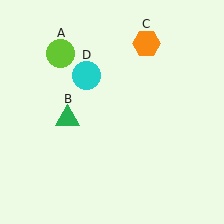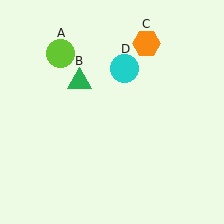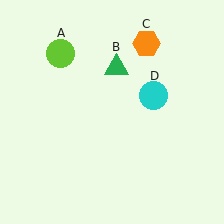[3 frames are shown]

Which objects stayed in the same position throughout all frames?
Lime circle (object A) and orange hexagon (object C) remained stationary.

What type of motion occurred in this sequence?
The green triangle (object B), cyan circle (object D) rotated clockwise around the center of the scene.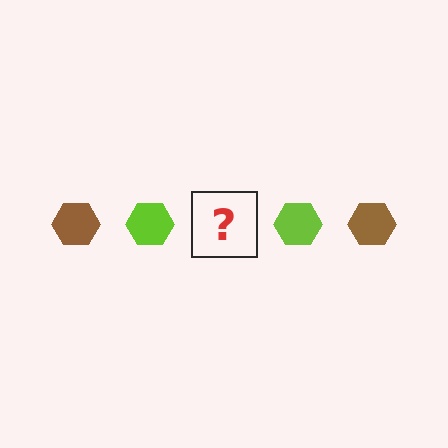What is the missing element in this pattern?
The missing element is a brown hexagon.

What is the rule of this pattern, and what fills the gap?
The rule is that the pattern cycles through brown, lime hexagons. The gap should be filled with a brown hexagon.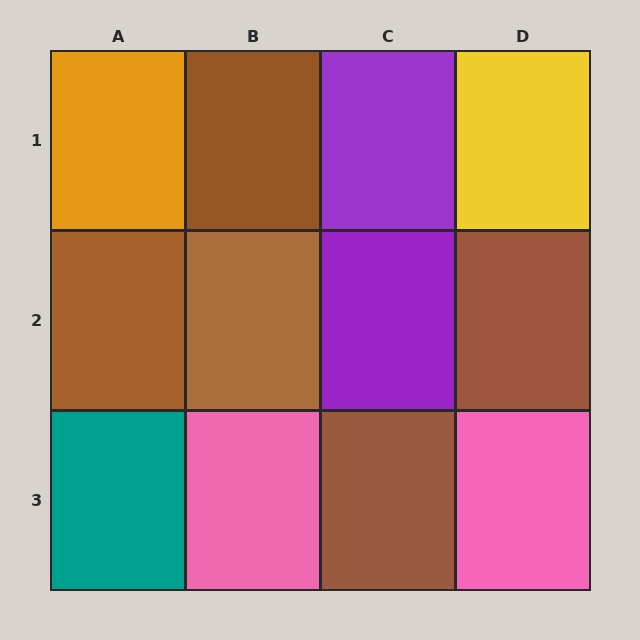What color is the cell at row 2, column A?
Brown.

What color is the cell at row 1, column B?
Brown.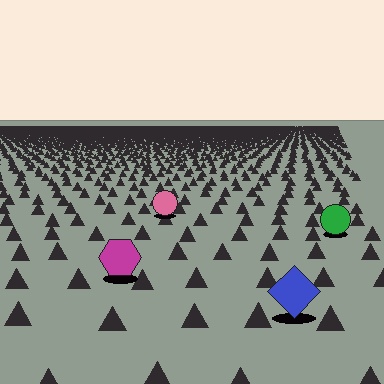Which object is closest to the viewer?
The blue diamond is closest. The texture marks near it are larger and more spread out.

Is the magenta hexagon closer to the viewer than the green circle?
Yes. The magenta hexagon is closer — you can tell from the texture gradient: the ground texture is coarser near it.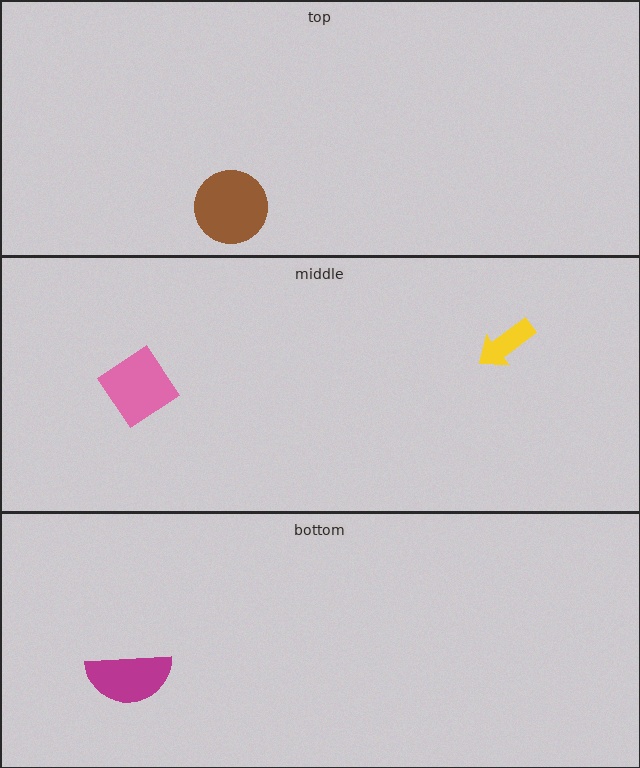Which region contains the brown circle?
The top region.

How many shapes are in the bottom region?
1.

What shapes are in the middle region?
The yellow arrow, the pink diamond.